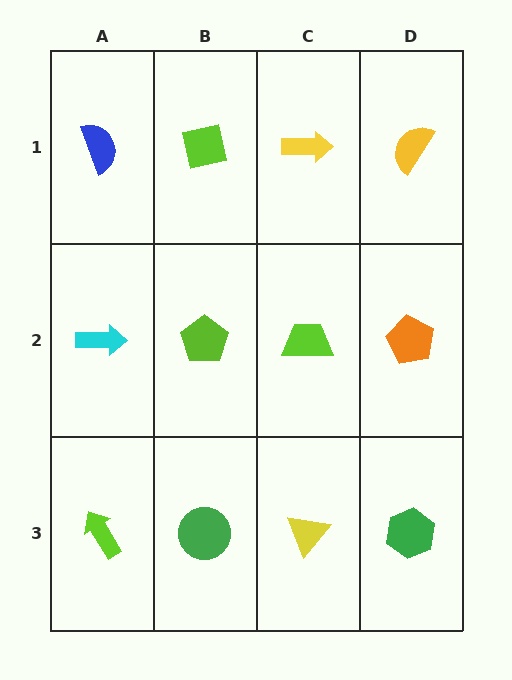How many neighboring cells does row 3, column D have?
2.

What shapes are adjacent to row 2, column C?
A yellow arrow (row 1, column C), a yellow triangle (row 3, column C), a lime pentagon (row 2, column B), an orange pentagon (row 2, column D).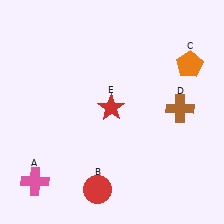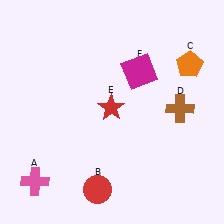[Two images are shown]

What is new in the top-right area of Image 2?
A magenta square (F) was added in the top-right area of Image 2.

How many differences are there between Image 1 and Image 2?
There is 1 difference between the two images.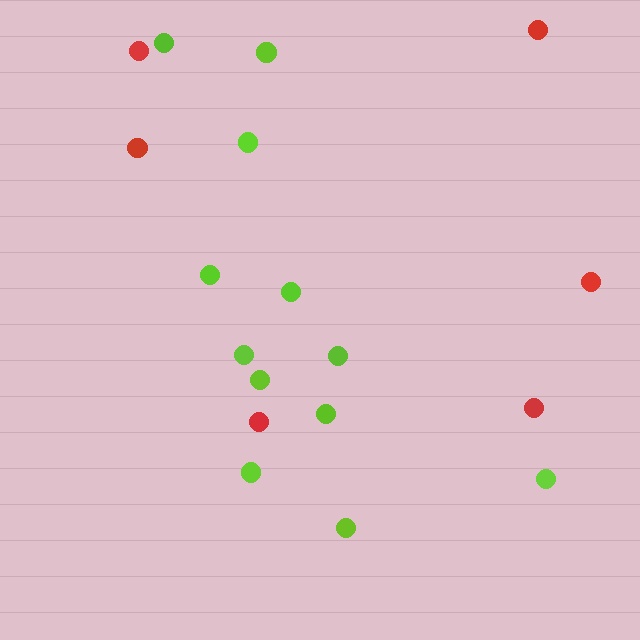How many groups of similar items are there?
There are 2 groups: one group of red circles (6) and one group of lime circles (12).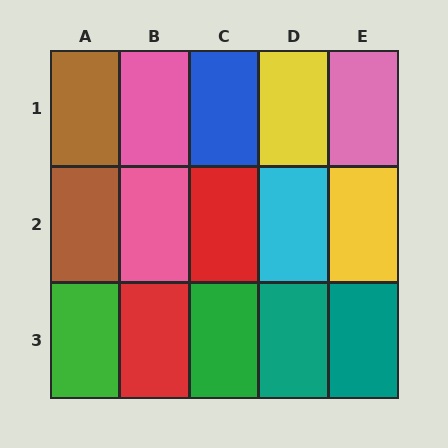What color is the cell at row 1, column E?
Pink.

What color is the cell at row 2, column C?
Red.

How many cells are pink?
3 cells are pink.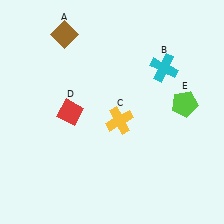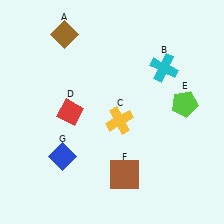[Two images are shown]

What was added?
A brown square (F), a blue diamond (G) were added in Image 2.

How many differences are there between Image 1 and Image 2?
There are 2 differences between the two images.